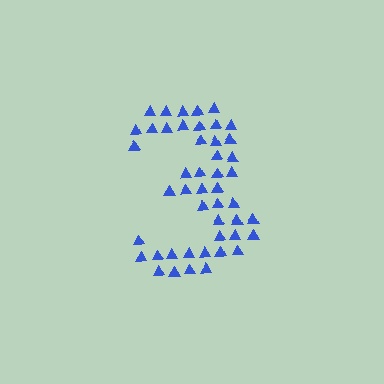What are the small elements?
The small elements are triangles.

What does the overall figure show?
The overall figure shows the digit 3.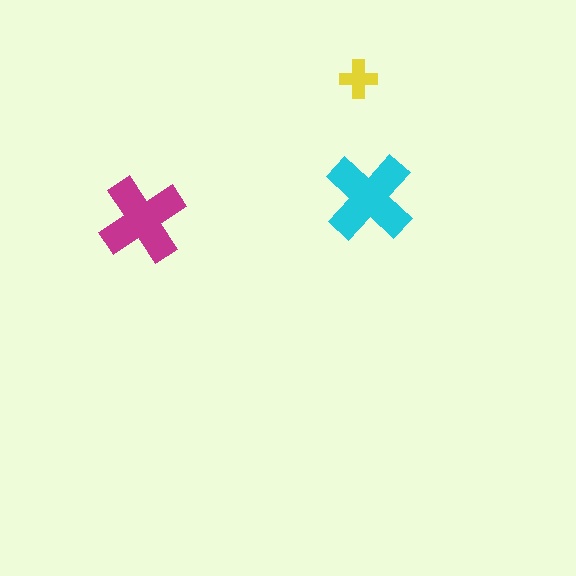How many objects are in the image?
There are 3 objects in the image.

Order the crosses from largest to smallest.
the cyan one, the magenta one, the yellow one.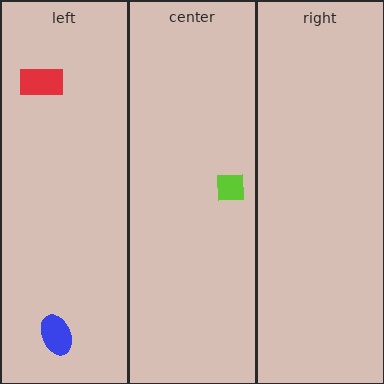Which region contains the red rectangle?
The left region.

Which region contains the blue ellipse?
The left region.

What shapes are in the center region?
The lime square.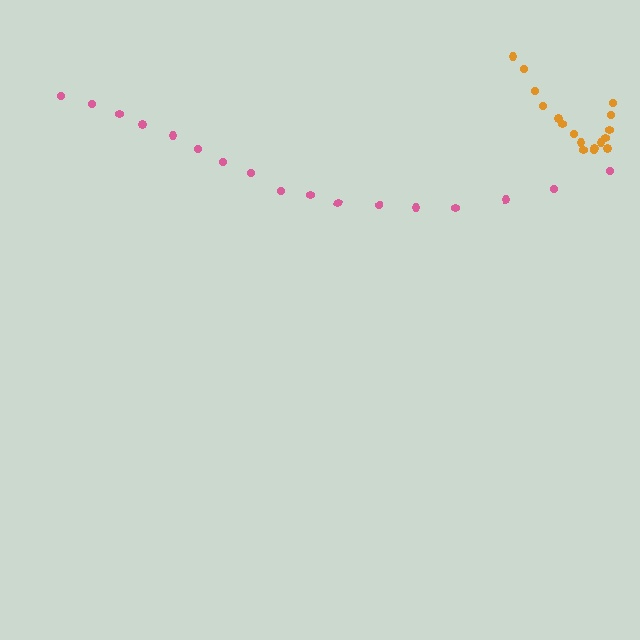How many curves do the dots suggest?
There are 2 distinct paths.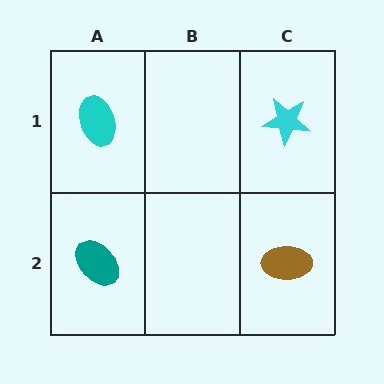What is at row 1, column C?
A cyan star.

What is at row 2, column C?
A brown ellipse.